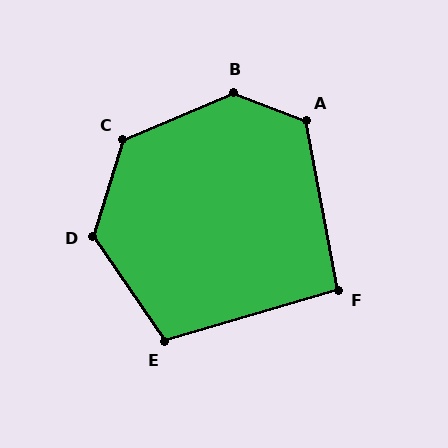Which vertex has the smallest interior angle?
F, at approximately 96 degrees.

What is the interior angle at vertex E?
Approximately 108 degrees (obtuse).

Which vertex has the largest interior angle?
B, at approximately 136 degrees.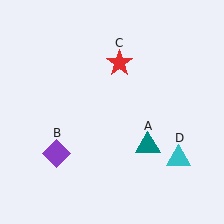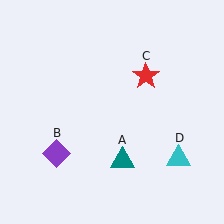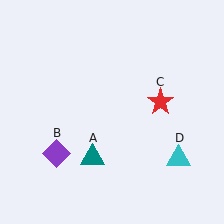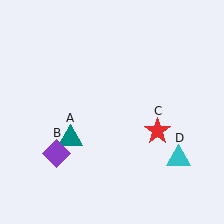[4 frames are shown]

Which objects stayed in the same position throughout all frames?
Purple diamond (object B) and cyan triangle (object D) remained stationary.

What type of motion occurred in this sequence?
The teal triangle (object A), red star (object C) rotated clockwise around the center of the scene.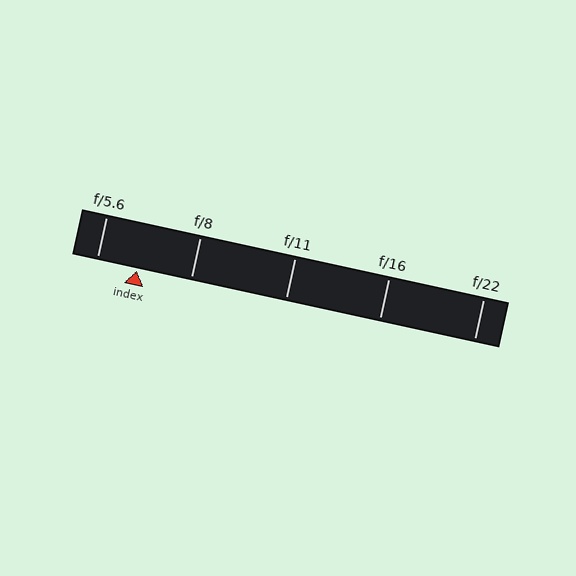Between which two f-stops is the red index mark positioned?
The index mark is between f/5.6 and f/8.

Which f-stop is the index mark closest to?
The index mark is closest to f/5.6.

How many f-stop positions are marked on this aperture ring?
There are 5 f-stop positions marked.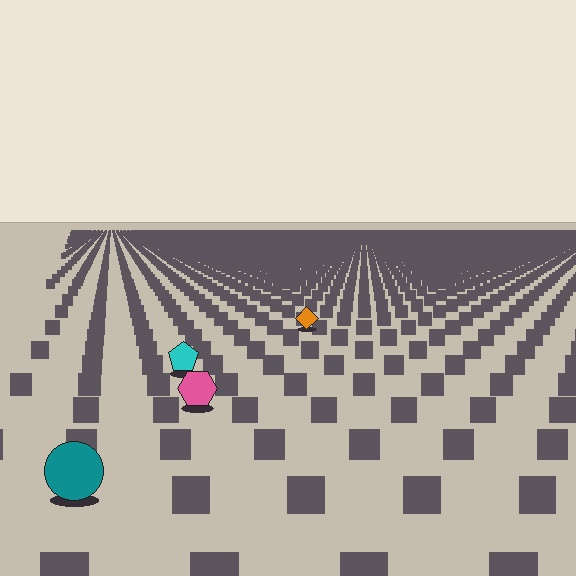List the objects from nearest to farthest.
From nearest to farthest: the teal circle, the pink hexagon, the cyan pentagon, the orange diamond.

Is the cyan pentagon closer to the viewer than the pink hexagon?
No. The pink hexagon is closer — you can tell from the texture gradient: the ground texture is coarser near it.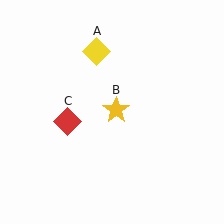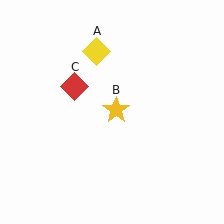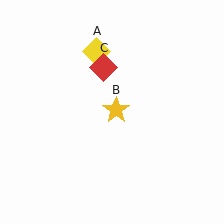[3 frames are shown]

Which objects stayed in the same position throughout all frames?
Yellow diamond (object A) and yellow star (object B) remained stationary.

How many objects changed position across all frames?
1 object changed position: red diamond (object C).